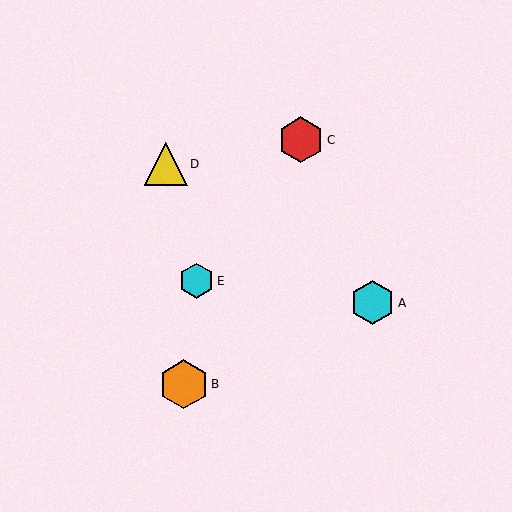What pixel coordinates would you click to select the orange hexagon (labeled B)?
Click at (184, 384) to select the orange hexagon B.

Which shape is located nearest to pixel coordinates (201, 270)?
The cyan hexagon (labeled E) at (197, 281) is nearest to that location.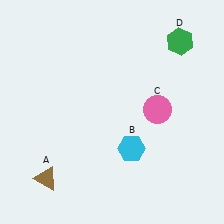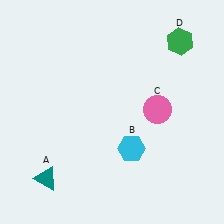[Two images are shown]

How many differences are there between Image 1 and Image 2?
There is 1 difference between the two images.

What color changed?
The triangle (A) changed from brown in Image 1 to teal in Image 2.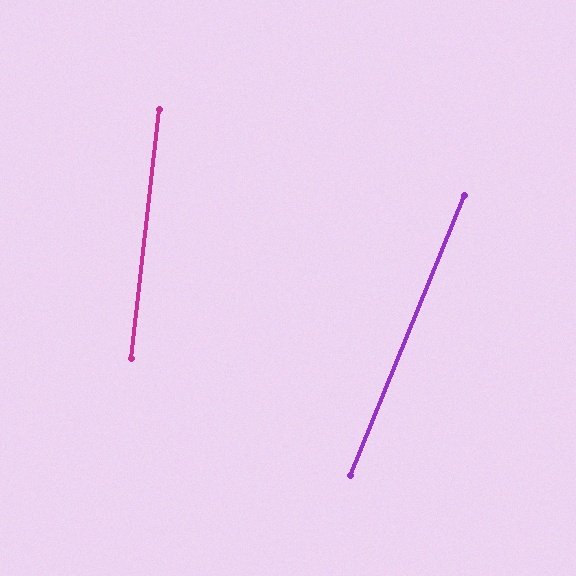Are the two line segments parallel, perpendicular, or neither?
Neither parallel nor perpendicular — they differ by about 16°.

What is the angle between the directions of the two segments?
Approximately 16 degrees.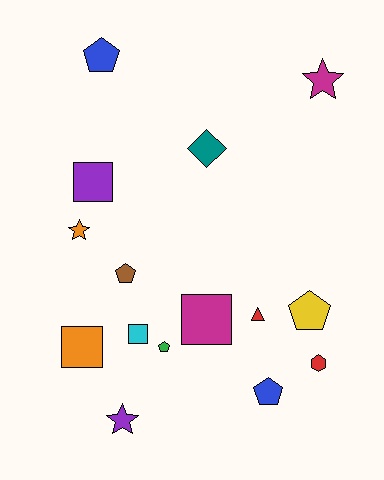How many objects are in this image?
There are 15 objects.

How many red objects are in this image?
There are 2 red objects.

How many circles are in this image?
There are no circles.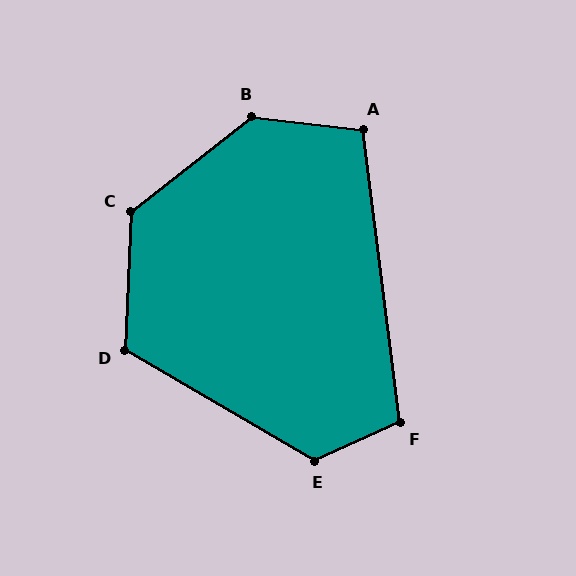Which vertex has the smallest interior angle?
A, at approximately 104 degrees.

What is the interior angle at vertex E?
Approximately 126 degrees (obtuse).